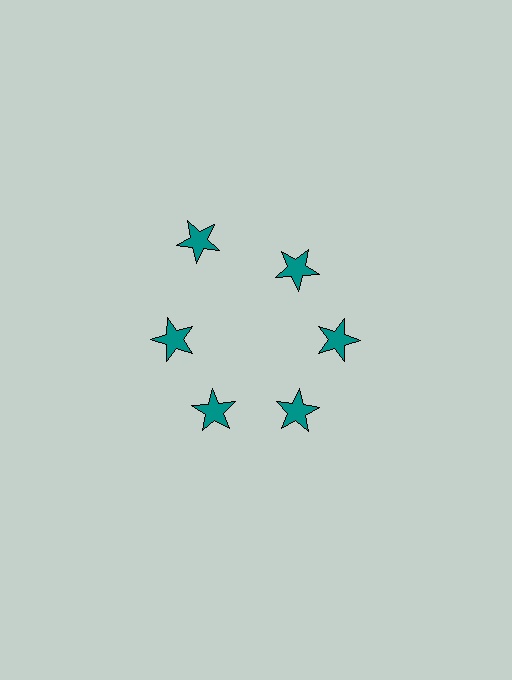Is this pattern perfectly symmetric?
No. The 6 teal stars are arranged in a ring, but one element near the 11 o'clock position is pushed outward from the center, breaking the 6-fold rotational symmetry.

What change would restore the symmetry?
The symmetry would be restored by moving it inward, back onto the ring so that all 6 stars sit at equal angles and equal distance from the center.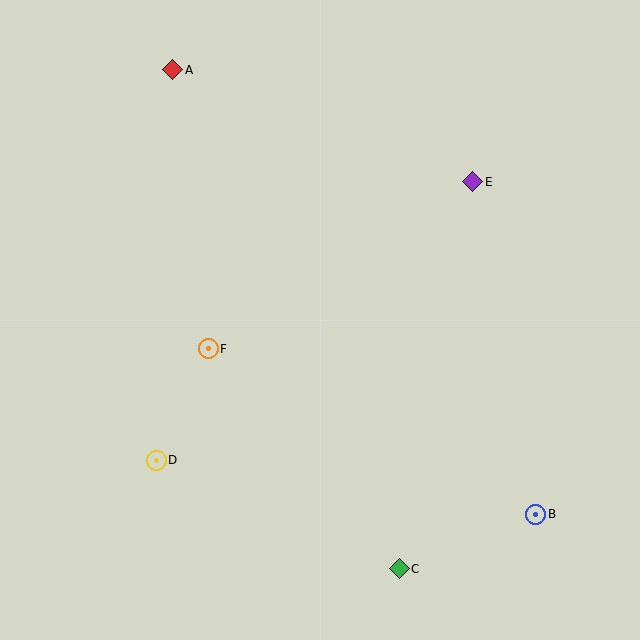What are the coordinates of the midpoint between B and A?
The midpoint between B and A is at (354, 292).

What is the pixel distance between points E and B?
The distance between E and B is 339 pixels.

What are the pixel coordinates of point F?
Point F is at (208, 349).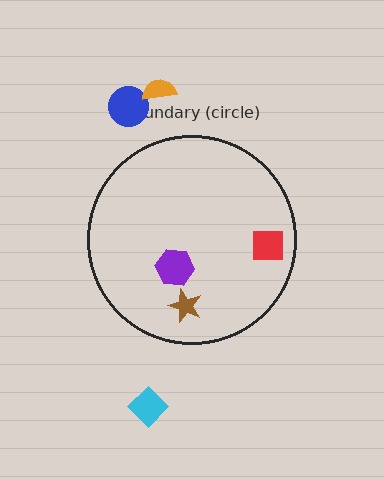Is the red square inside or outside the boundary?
Inside.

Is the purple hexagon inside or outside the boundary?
Inside.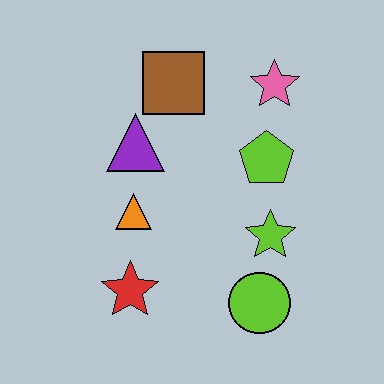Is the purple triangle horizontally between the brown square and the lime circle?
No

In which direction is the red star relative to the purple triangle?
The red star is below the purple triangle.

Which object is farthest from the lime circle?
The brown square is farthest from the lime circle.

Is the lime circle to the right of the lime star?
No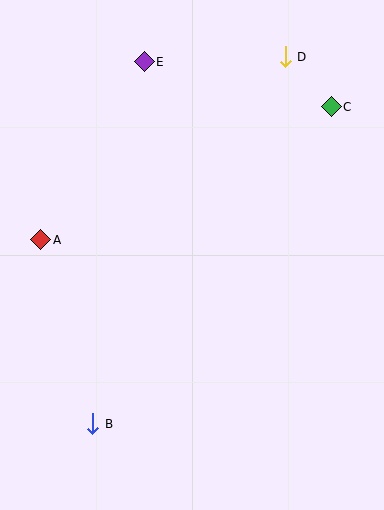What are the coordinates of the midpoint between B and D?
The midpoint between B and D is at (189, 240).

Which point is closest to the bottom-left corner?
Point B is closest to the bottom-left corner.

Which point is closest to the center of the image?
Point A at (41, 240) is closest to the center.